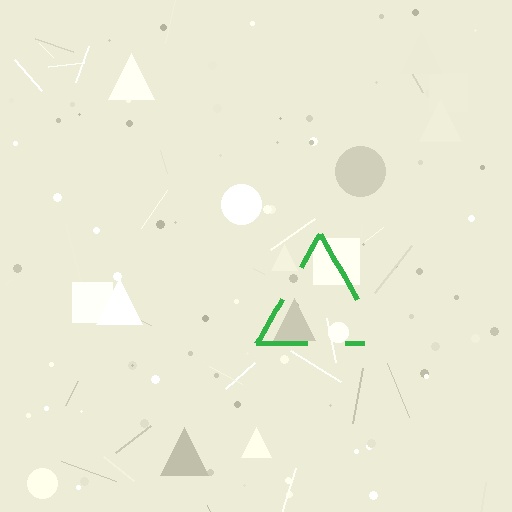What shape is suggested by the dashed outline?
The dashed outline suggests a triangle.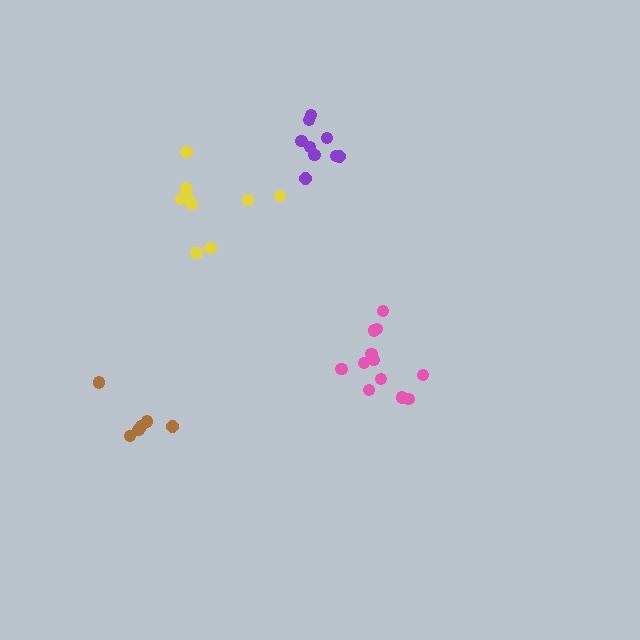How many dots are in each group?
Group 1: 12 dots, Group 2: 9 dots, Group 3: 9 dots, Group 4: 6 dots (36 total).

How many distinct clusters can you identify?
There are 4 distinct clusters.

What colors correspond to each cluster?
The clusters are colored: pink, purple, yellow, brown.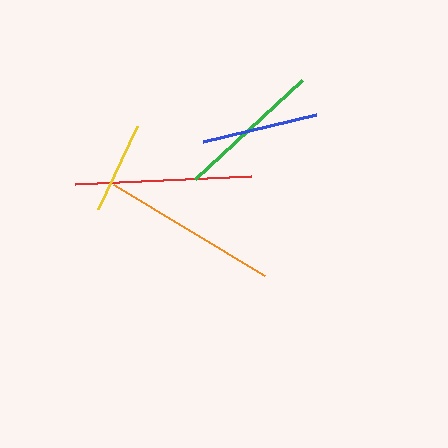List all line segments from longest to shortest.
From longest to shortest: orange, red, green, blue, yellow.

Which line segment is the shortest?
The yellow line is the shortest at approximately 92 pixels.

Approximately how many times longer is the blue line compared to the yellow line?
The blue line is approximately 1.3 times the length of the yellow line.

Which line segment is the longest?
The orange line is the longest at approximately 176 pixels.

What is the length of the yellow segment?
The yellow segment is approximately 92 pixels long.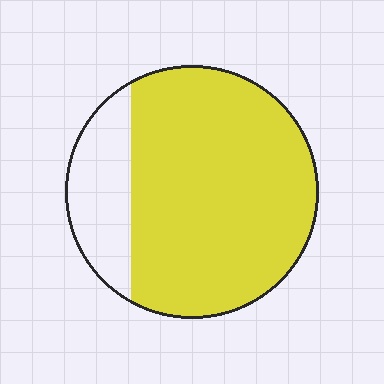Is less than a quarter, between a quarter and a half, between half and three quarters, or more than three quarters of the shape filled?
More than three quarters.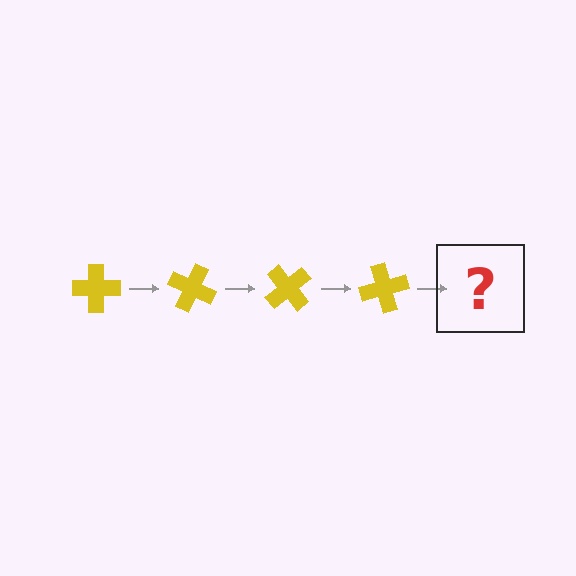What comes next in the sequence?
The next element should be a yellow cross rotated 100 degrees.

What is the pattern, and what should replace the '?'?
The pattern is that the cross rotates 25 degrees each step. The '?' should be a yellow cross rotated 100 degrees.